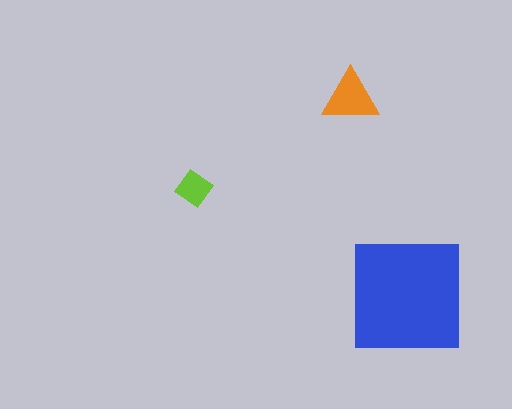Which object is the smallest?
The lime diamond.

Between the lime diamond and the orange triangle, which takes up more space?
The orange triangle.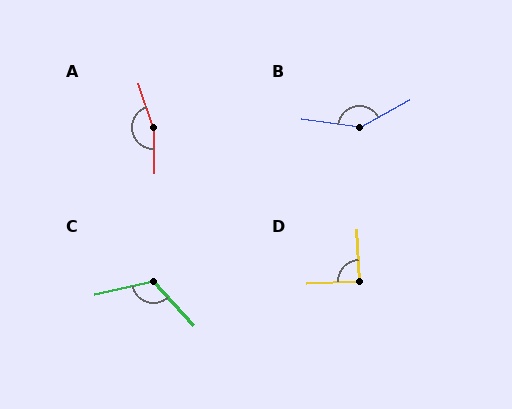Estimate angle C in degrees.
Approximately 120 degrees.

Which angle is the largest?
A, at approximately 163 degrees.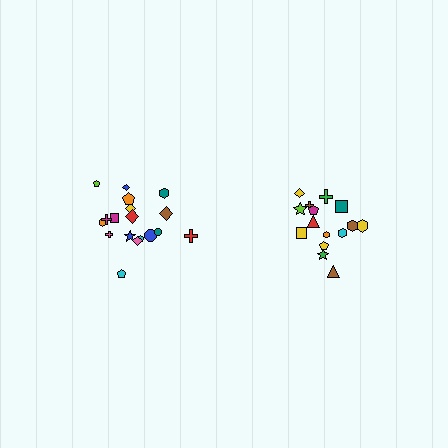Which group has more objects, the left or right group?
The left group.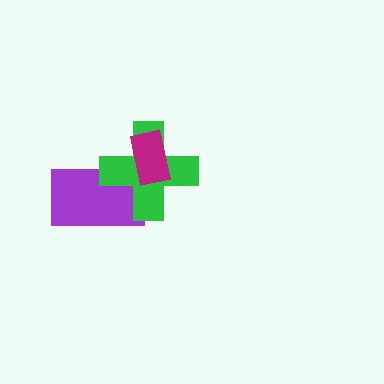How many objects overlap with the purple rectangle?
1 object overlaps with the purple rectangle.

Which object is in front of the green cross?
The magenta rectangle is in front of the green cross.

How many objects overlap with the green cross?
2 objects overlap with the green cross.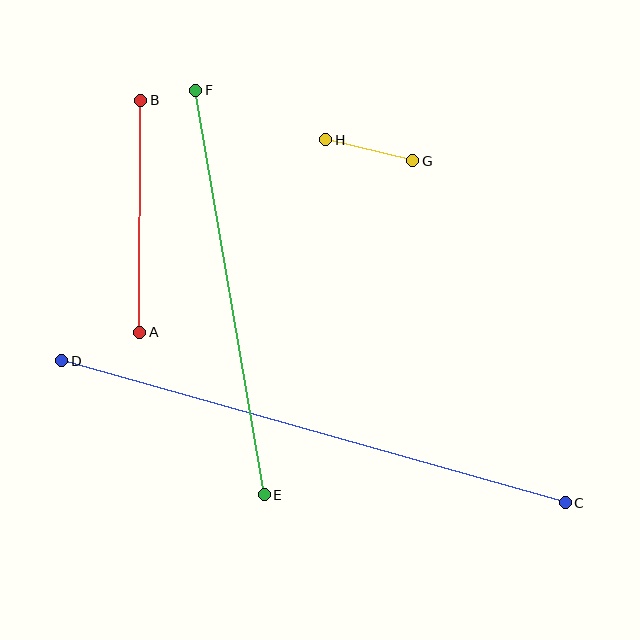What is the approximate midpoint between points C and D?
The midpoint is at approximately (313, 432) pixels.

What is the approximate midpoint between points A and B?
The midpoint is at approximately (140, 216) pixels.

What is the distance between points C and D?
The distance is approximately 523 pixels.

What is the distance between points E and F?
The distance is approximately 410 pixels.